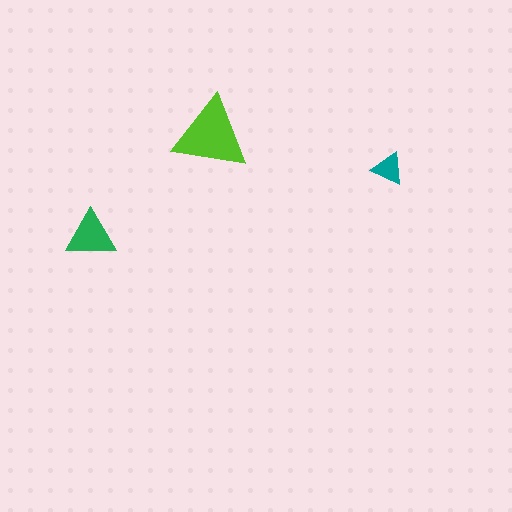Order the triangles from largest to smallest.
the lime one, the green one, the teal one.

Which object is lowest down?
The green triangle is bottommost.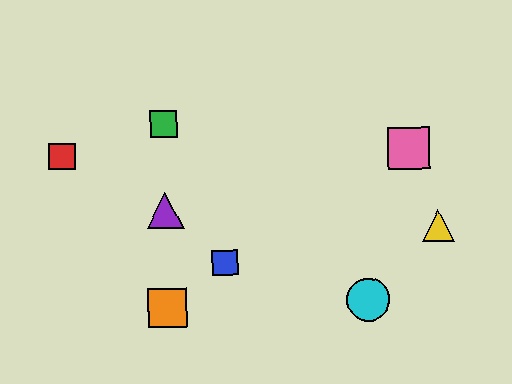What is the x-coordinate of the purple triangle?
The purple triangle is at x≈165.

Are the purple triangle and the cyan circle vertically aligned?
No, the purple triangle is at x≈165 and the cyan circle is at x≈368.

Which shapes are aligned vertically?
The green square, the purple triangle, the orange square are aligned vertically.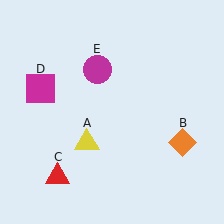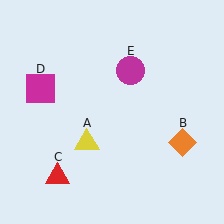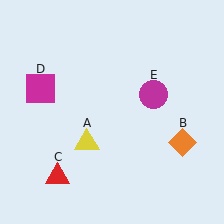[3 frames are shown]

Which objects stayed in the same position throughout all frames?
Yellow triangle (object A) and orange diamond (object B) and red triangle (object C) and magenta square (object D) remained stationary.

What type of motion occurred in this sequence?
The magenta circle (object E) rotated clockwise around the center of the scene.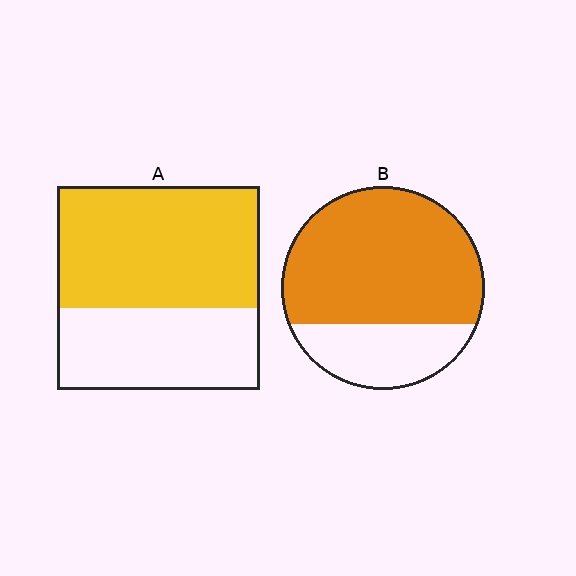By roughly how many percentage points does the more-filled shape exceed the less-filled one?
By roughly 10 percentage points (B over A).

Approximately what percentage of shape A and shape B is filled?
A is approximately 60% and B is approximately 70%.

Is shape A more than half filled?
Yes.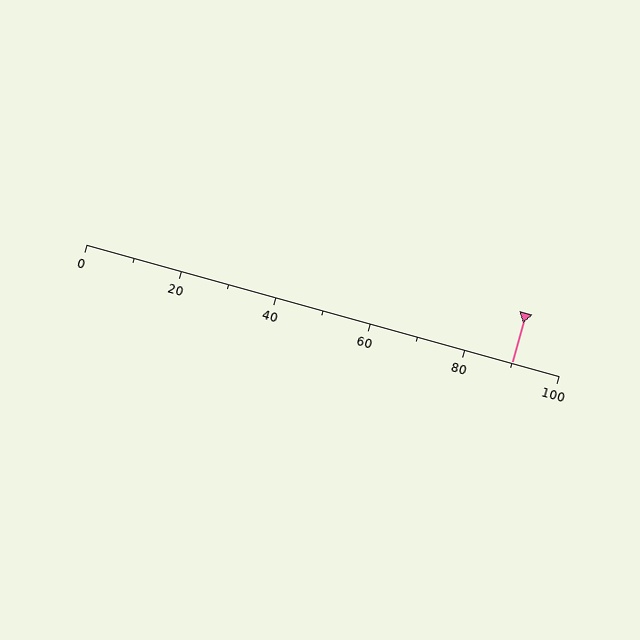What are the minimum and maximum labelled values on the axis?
The axis runs from 0 to 100.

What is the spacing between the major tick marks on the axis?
The major ticks are spaced 20 apart.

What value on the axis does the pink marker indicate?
The marker indicates approximately 90.